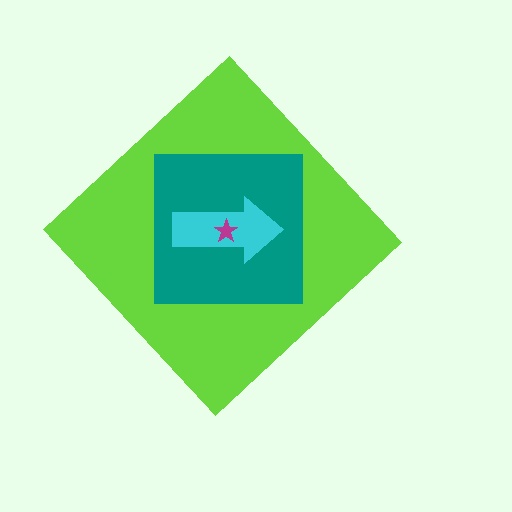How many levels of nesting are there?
4.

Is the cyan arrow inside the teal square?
Yes.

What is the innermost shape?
The magenta star.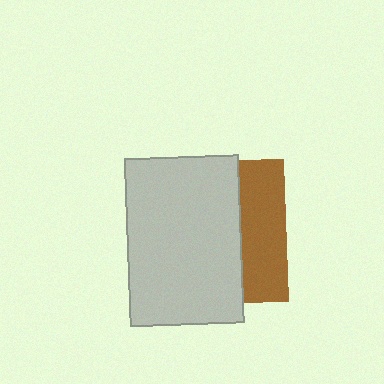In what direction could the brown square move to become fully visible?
The brown square could move right. That would shift it out from behind the light gray rectangle entirely.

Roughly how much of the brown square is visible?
A small part of it is visible (roughly 32%).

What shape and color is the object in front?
The object in front is a light gray rectangle.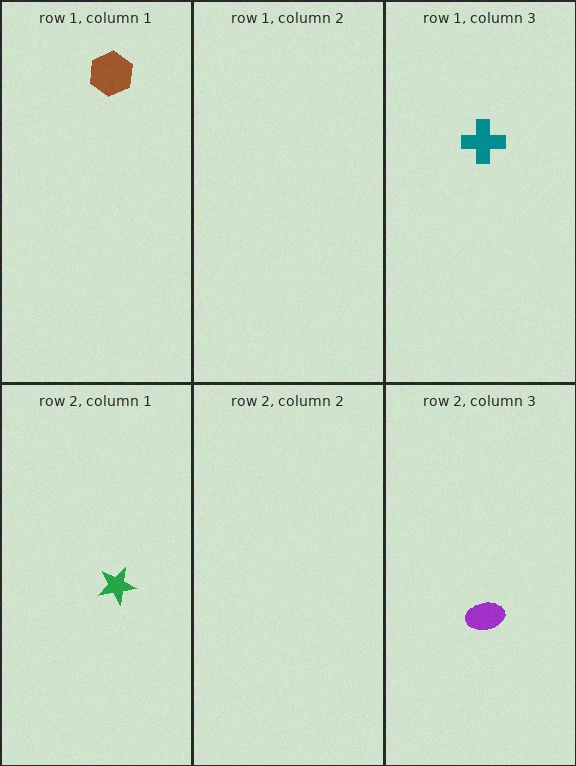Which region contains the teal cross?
The row 1, column 3 region.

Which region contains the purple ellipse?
The row 2, column 3 region.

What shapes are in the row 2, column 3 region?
The purple ellipse.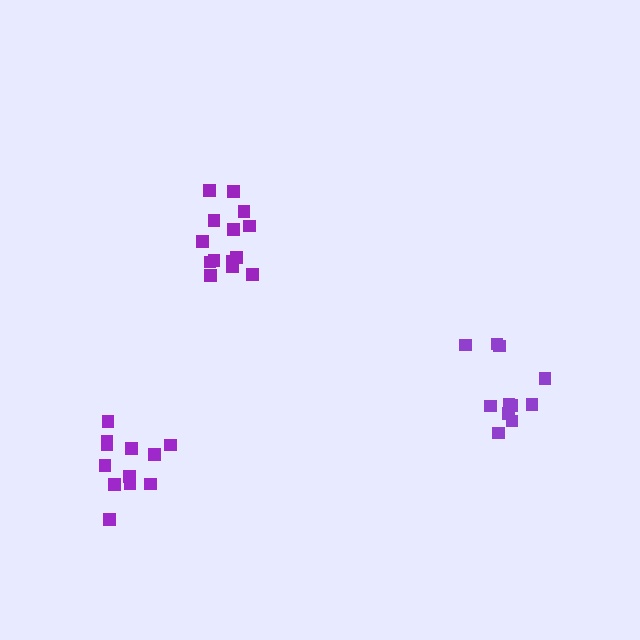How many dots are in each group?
Group 1: 12 dots, Group 2: 11 dots, Group 3: 14 dots (37 total).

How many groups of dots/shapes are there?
There are 3 groups.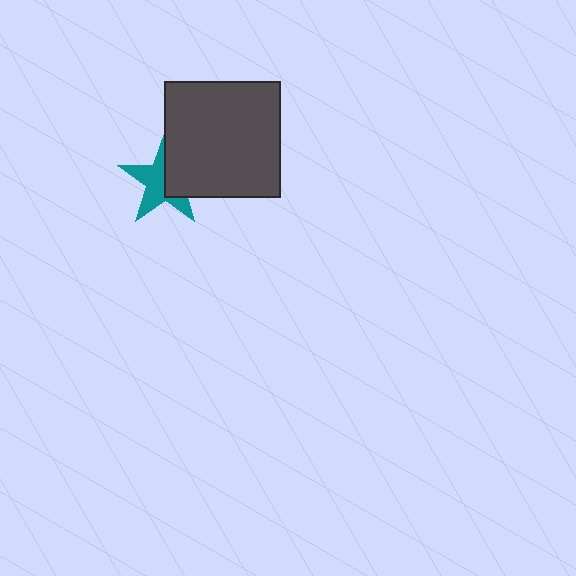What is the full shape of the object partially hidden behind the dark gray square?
The partially hidden object is a teal star.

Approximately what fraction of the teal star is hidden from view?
Roughly 43% of the teal star is hidden behind the dark gray square.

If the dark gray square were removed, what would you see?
You would see the complete teal star.